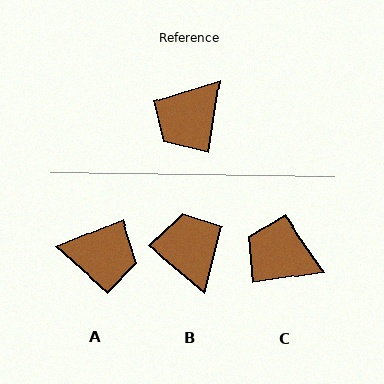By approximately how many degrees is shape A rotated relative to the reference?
Approximately 121 degrees counter-clockwise.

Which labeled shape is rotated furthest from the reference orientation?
B, about 122 degrees away.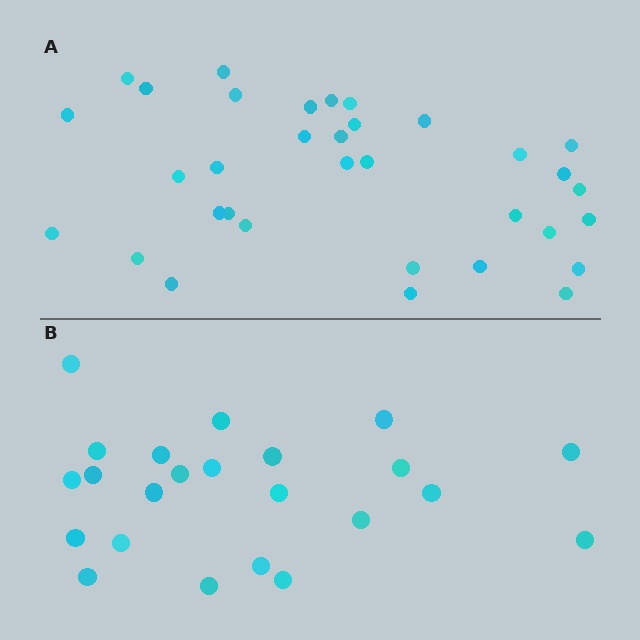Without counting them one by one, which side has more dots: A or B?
Region A (the top region) has more dots.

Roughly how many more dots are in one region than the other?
Region A has roughly 12 or so more dots than region B.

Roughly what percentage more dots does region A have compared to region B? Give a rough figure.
About 50% more.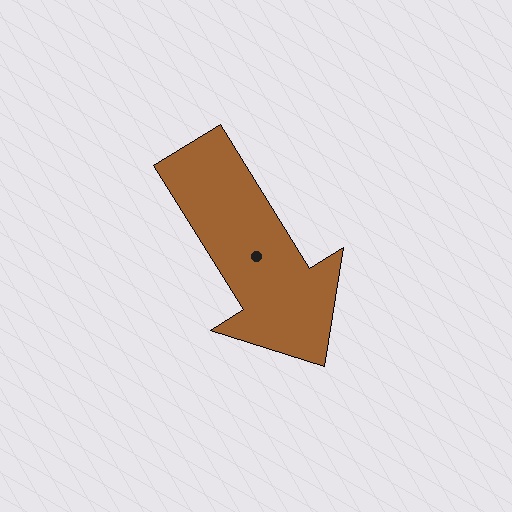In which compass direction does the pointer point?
Southeast.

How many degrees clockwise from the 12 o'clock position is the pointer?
Approximately 148 degrees.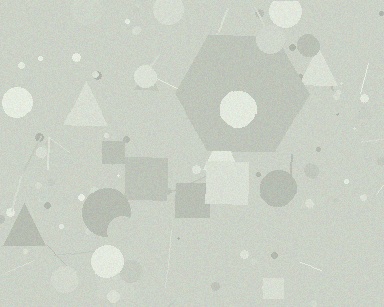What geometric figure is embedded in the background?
A hexagon is embedded in the background.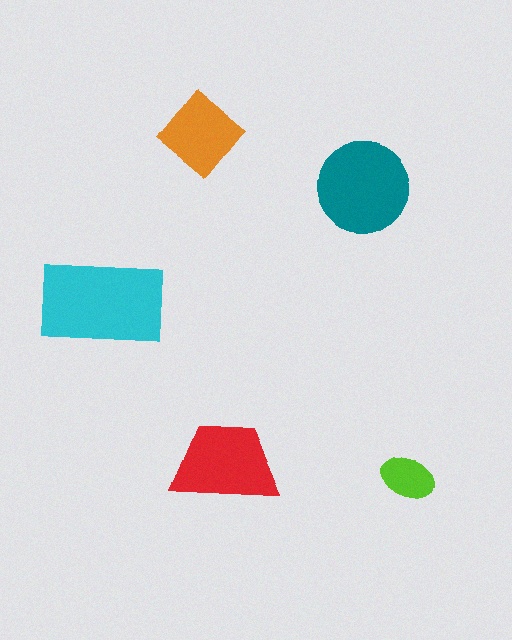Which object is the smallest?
The lime ellipse.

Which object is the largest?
The cyan rectangle.